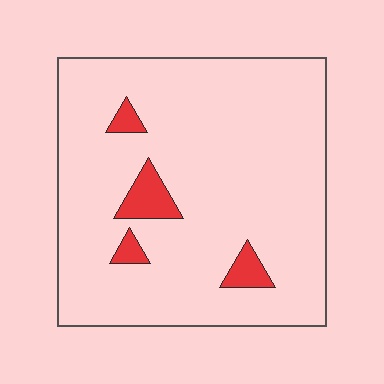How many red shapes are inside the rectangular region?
4.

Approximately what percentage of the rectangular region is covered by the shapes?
Approximately 5%.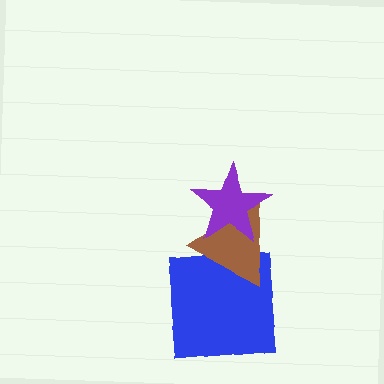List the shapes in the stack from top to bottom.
From top to bottom: the purple star, the brown triangle, the blue square.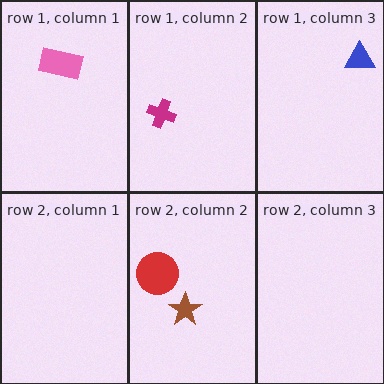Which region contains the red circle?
The row 2, column 2 region.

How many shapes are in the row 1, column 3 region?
1.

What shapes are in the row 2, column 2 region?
The red circle, the brown star.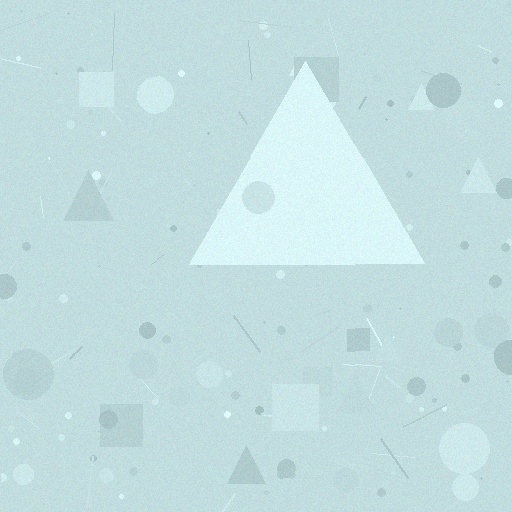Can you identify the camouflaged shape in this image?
The camouflaged shape is a triangle.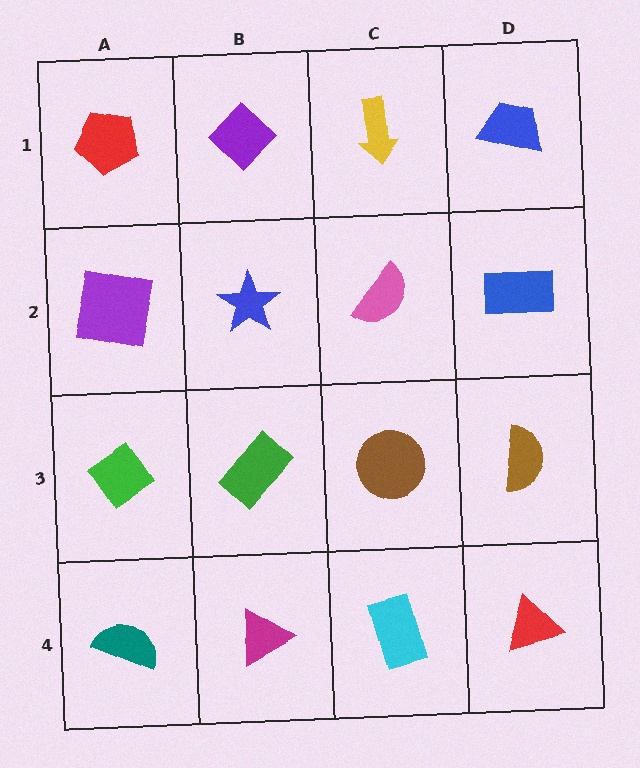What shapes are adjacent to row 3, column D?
A blue rectangle (row 2, column D), a red triangle (row 4, column D), a brown circle (row 3, column C).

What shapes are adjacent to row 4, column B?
A green rectangle (row 3, column B), a teal semicircle (row 4, column A), a cyan rectangle (row 4, column C).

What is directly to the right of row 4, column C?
A red triangle.